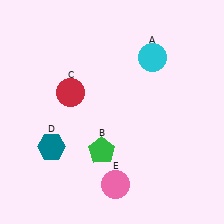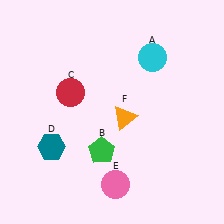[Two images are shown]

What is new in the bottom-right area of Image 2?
An orange triangle (F) was added in the bottom-right area of Image 2.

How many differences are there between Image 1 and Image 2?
There is 1 difference between the two images.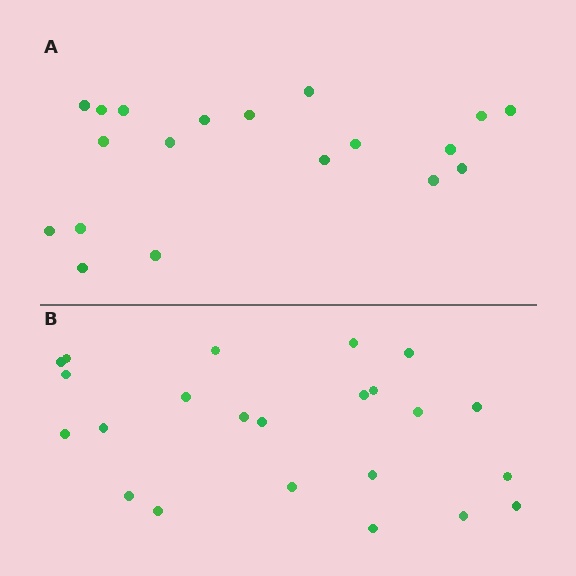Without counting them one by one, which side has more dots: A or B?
Region B (the bottom region) has more dots.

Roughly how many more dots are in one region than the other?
Region B has about 4 more dots than region A.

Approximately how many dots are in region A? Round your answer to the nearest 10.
About 20 dots. (The exact count is 19, which rounds to 20.)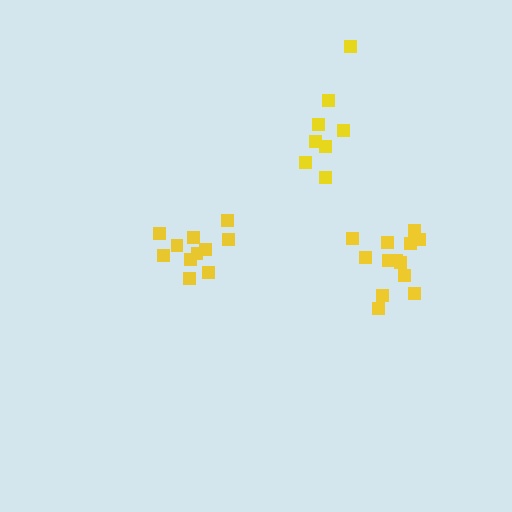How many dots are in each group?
Group 1: 13 dots, Group 2: 11 dots, Group 3: 8 dots (32 total).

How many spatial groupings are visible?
There are 3 spatial groupings.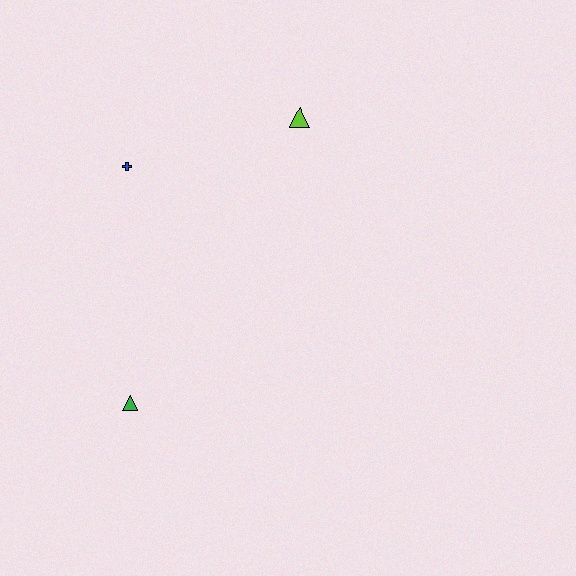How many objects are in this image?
There are 3 objects.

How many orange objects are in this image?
There are no orange objects.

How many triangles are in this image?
There are 2 triangles.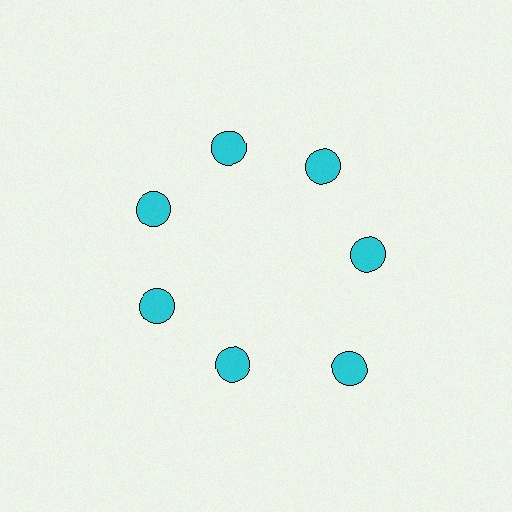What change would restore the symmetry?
The symmetry would be restored by moving it inward, back onto the ring so that all 7 circles sit at equal angles and equal distance from the center.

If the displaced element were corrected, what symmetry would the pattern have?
It would have 7-fold rotational symmetry — the pattern would map onto itself every 51 degrees.